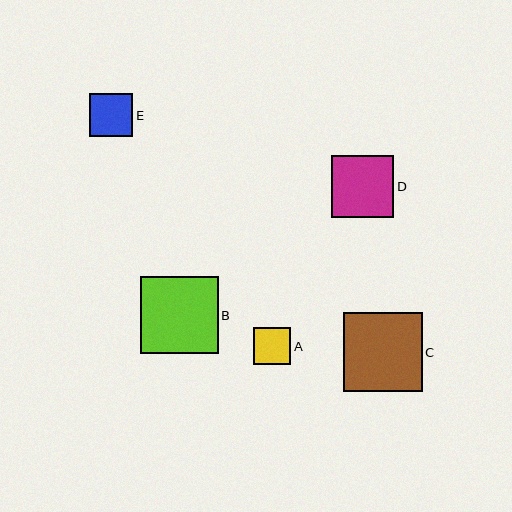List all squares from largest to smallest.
From largest to smallest: C, B, D, E, A.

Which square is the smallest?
Square A is the smallest with a size of approximately 37 pixels.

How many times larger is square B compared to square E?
Square B is approximately 1.8 times the size of square E.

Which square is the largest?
Square C is the largest with a size of approximately 79 pixels.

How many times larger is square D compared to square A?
Square D is approximately 1.7 times the size of square A.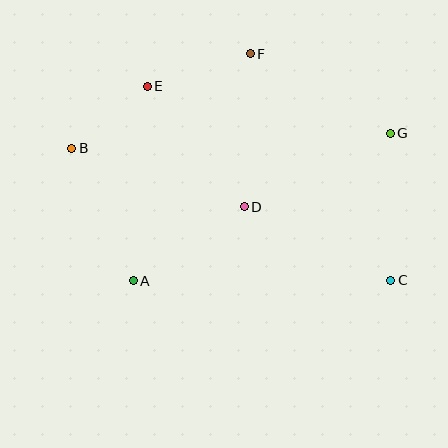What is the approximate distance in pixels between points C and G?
The distance between C and G is approximately 147 pixels.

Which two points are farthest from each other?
Points B and C are farthest from each other.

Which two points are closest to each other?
Points B and E are closest to each other.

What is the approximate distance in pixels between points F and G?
The distance between F and G is approximately 161 pixels.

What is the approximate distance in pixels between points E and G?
The distance between E and G is approximately 247 pixels.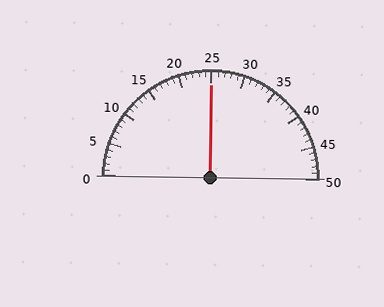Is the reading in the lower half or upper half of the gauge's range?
The reading is in the upper half of the range (0 to 50).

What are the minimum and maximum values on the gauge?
The gauge ranges from 0 to 50.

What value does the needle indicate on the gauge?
The needle indicates approximately 25.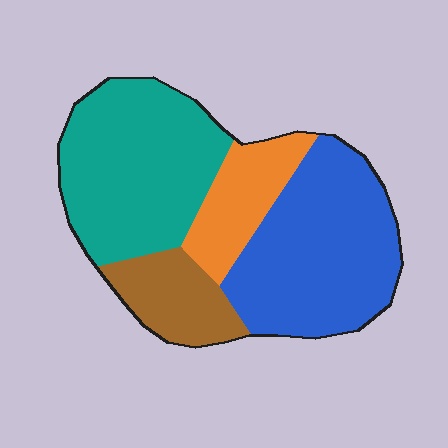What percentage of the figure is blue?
Blue takes up about three eighths (3/8) of the figure.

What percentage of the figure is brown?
Brown takes up less than a sixth of the figure.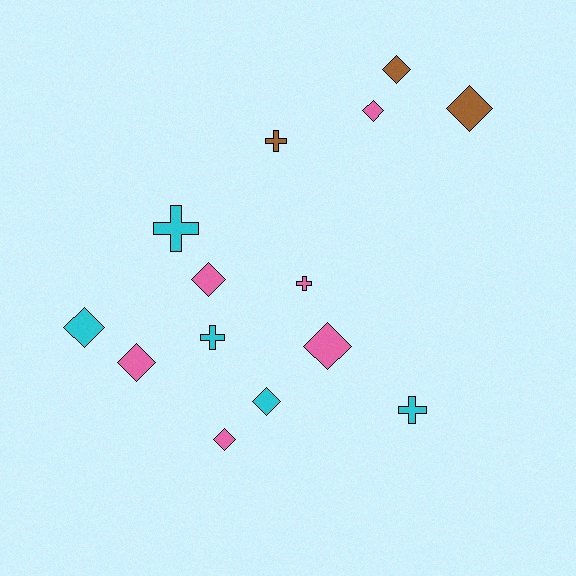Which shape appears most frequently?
Diamond, with 9 objects.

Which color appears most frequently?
Pink, with 6 objects.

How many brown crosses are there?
There is 1 brown cross.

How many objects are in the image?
There are 14 objects.